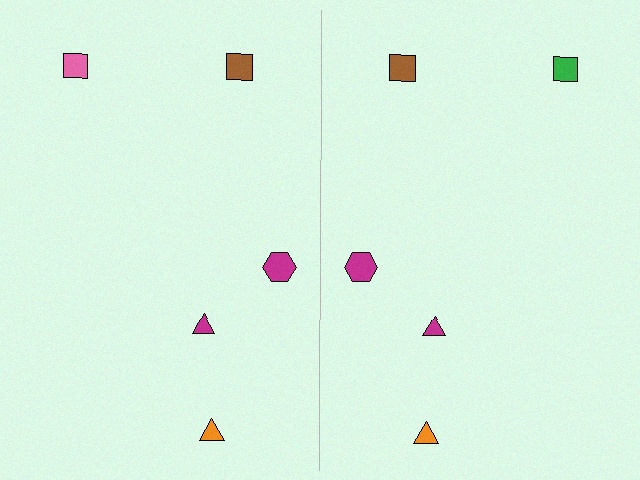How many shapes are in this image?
There are 10 shapes in this image.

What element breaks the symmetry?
The green square on the right side breaks the symmetry — its mirror counterpart is pink.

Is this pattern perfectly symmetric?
No, the pattern is not perfectly symmetric. The green square on the right side breaks the symmetry — its mirror counterpart is pink.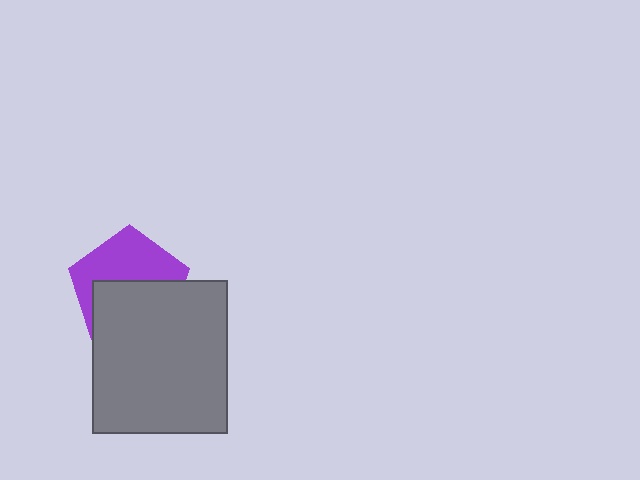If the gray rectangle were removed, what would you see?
You would see the complete purple pentagon.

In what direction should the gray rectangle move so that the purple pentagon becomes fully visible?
The gray rectangle should move down. That is the shortest direction to clear the overlap and leave the purple pentagon fully visible.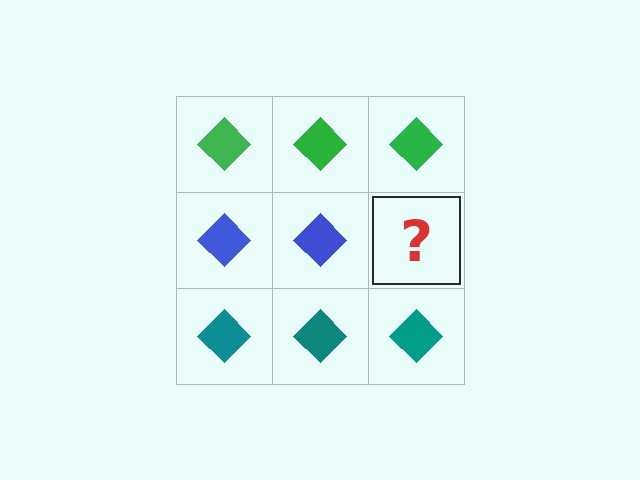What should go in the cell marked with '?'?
The missing cell should contain a blue diamond.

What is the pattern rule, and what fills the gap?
The rule is that each row has a consistent color. The gap should be filled with a blue diamond.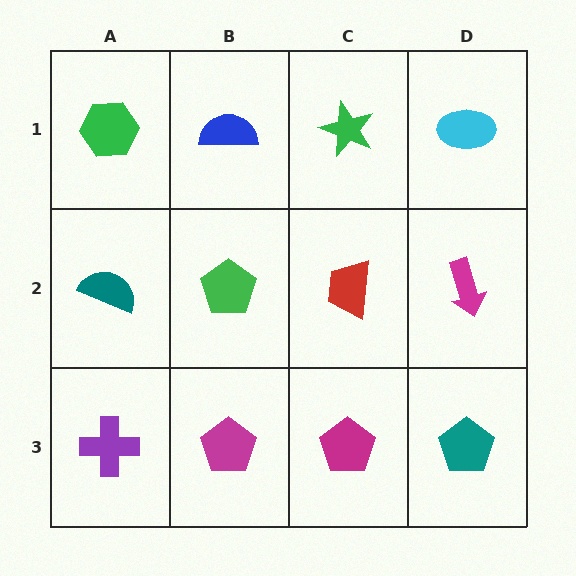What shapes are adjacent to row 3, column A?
A teal semicircle (row 2, column A), a magenta pentagon (row 3, column B).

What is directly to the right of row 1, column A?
A blue semicircle.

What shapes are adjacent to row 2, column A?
A green hexagon (row 1, column A), a purple cross (row 3, column A), a green pentagon (row 2, column B).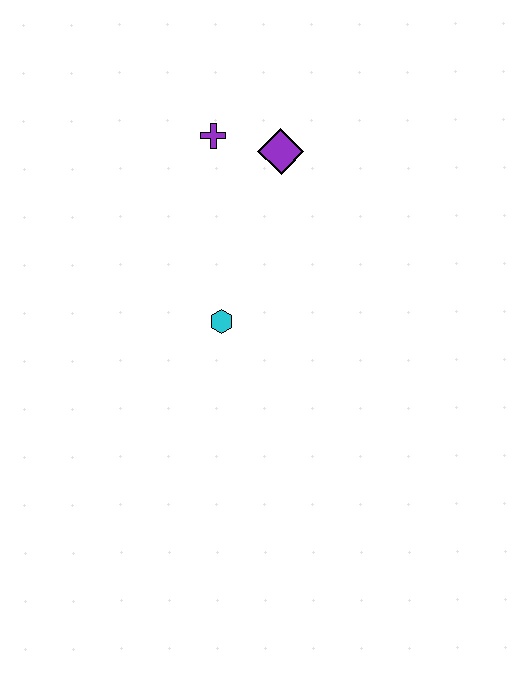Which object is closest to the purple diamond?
The purple cross is closest to the purple diamond.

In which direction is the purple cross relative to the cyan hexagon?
The purple cross is above the cyan hexagon.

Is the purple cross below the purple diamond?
No